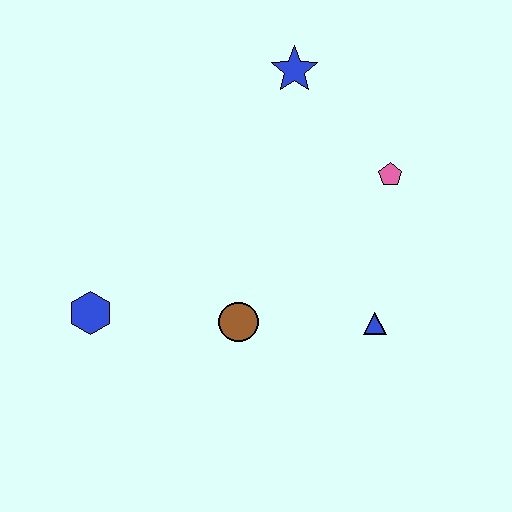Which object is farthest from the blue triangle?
The blue hexagon is farthest from the blue triangle.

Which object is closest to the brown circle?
The blue triangle is closest to the brown circle.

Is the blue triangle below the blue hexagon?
Yes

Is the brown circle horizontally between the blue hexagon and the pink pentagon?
Yes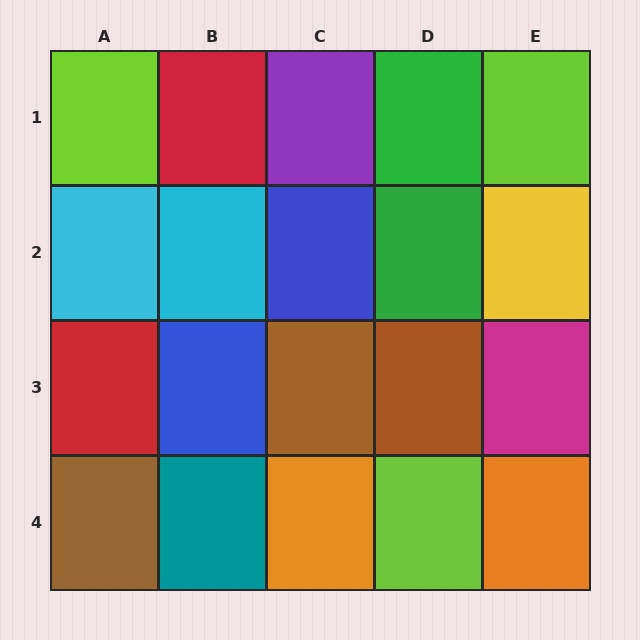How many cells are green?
2 cells are green.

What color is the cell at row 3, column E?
Magenta.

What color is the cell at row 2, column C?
Blue.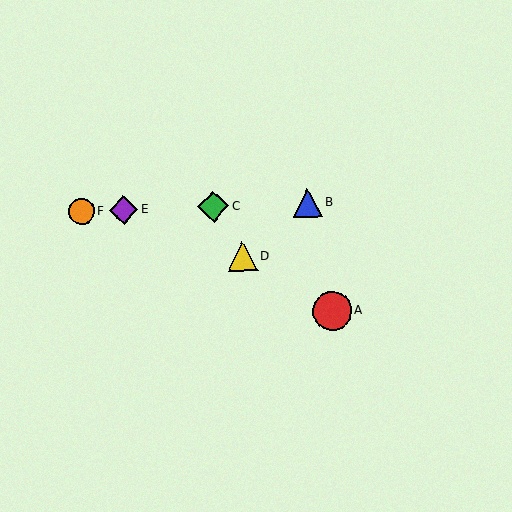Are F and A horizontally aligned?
No, F is at y≈212 and A is at y≈311.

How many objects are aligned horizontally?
4 objects (B, C, E, F) are aligned horizontally.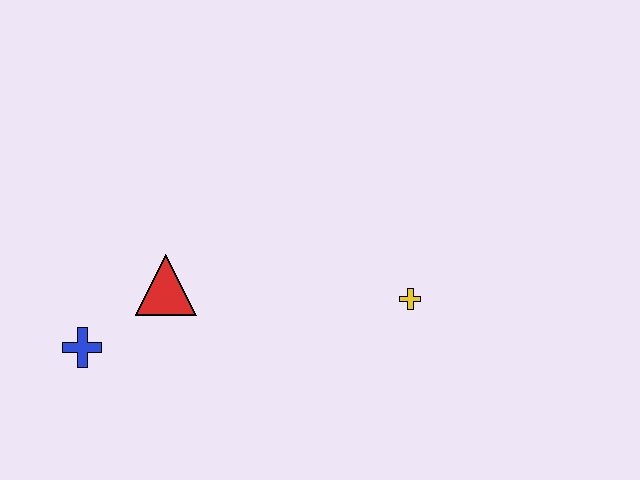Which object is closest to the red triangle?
The blue cross is closest to the red triangle.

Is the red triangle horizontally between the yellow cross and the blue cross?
Yes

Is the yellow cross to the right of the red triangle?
Yes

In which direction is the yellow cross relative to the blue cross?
The yellow cross is to the right of the blue cross.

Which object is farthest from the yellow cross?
The blue cross is farthest from the yellow cross.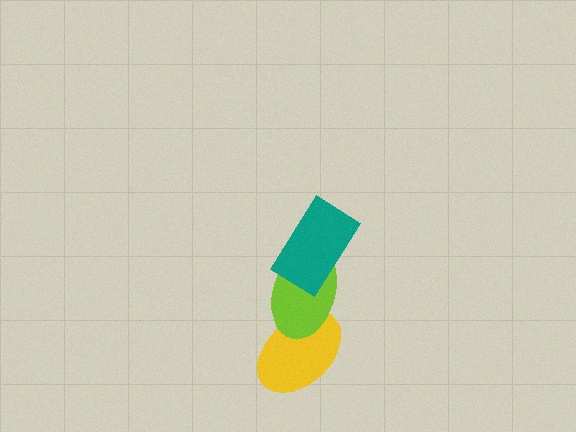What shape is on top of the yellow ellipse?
The lime ellipse is on top of the yellow ellipse.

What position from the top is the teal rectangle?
The teal rectangle is 1st from the top.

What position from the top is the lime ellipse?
The lime ellipse is 2nd from the top.